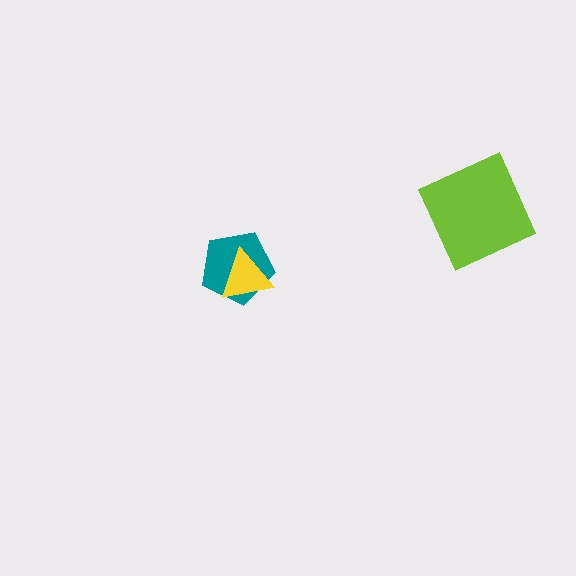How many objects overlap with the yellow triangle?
1 object overlaps with the yellow triangle.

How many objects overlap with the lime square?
0 objects overlap with the lime square.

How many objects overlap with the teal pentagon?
1 object overlaps with the teal pentagon.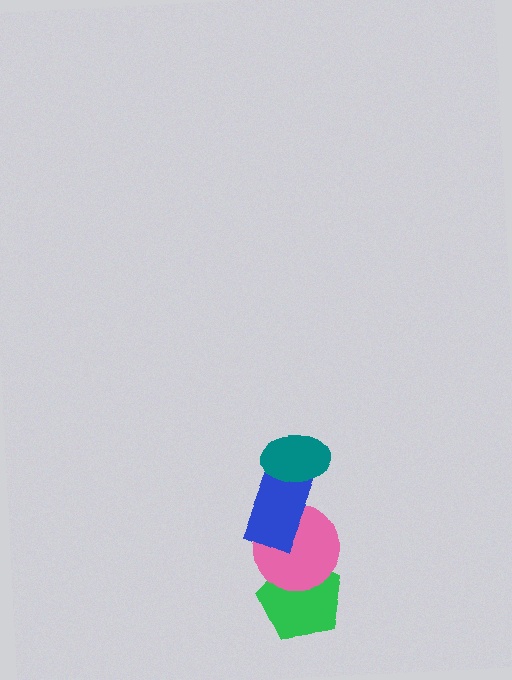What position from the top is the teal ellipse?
The teal ellipse is 1st from the top.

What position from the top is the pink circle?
The pink circle is 3rd from the top.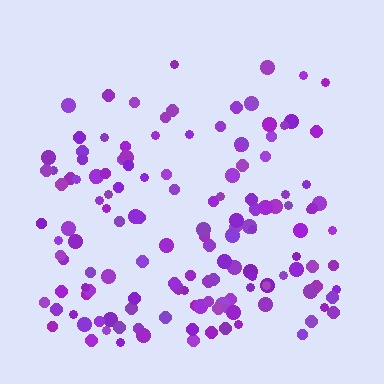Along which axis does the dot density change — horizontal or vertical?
Vertical.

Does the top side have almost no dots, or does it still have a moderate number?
Still a moderate number, just noticeably fewer than the bottom.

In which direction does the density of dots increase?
From top to bottom, with the bottom side densest.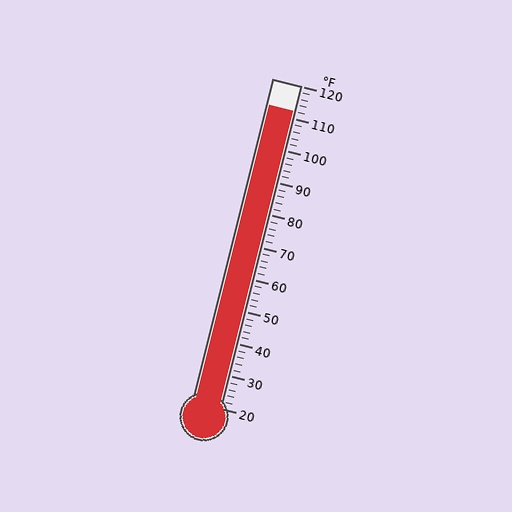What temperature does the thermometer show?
The thermometer shows approximately 112°F.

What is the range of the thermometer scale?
The thermometer scale ranges from 20°F to 120°F.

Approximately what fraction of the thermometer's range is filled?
The thermometer is filled to approximately 90% of its range.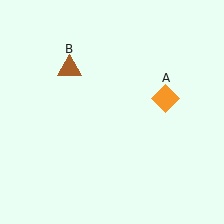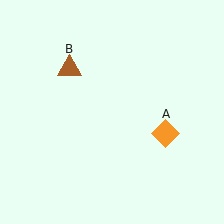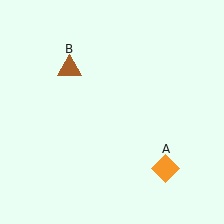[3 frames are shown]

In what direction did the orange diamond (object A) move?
The orange diamond (object A) moved down.